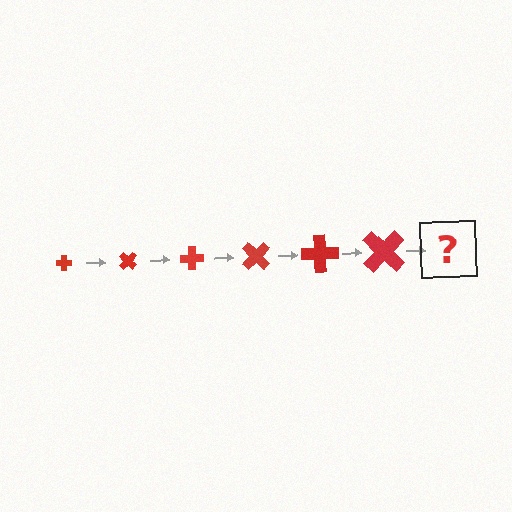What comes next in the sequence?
The next element should be a cross, larger than the previous one and rotated 270 degrees from the start.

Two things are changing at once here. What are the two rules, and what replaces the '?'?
The two rules are that the cross grows larger each step and it rotates 45 degrees each step. The '?' should be a cross, larger than the previous one and rotated 270 degrees from the start.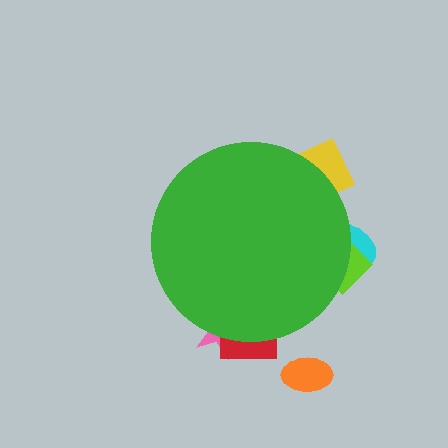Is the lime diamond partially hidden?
Yes, the lime diamond is partially hidden behind the green circle.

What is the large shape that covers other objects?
A green circle.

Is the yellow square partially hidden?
Yes, the yellow square is partially hidden behind the green circle.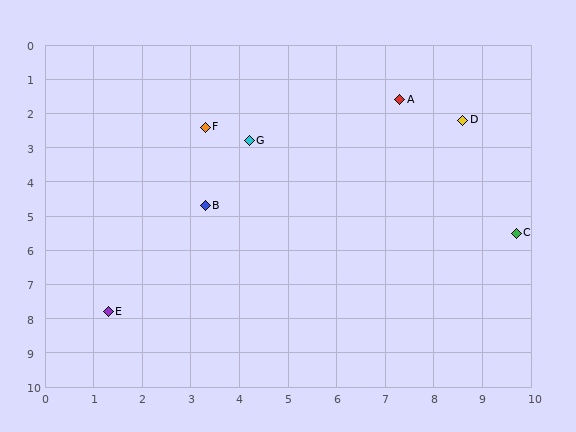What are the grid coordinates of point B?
Point B is at approximately (3.3, 4.7).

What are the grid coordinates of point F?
Point F is at approximately (3.3, 2.4).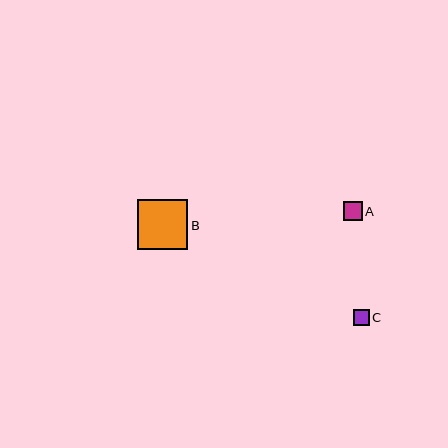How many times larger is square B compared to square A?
Square B is approximately 2.6 times the size of square A.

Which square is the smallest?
Square C is the smallest with a size of approximately 16 pixels.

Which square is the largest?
Square B is the largest with a size of approximately 50 pixels.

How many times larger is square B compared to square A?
Square B is approximately 2.6 times the size of square A.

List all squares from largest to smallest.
From largest to smallest: B, A, C.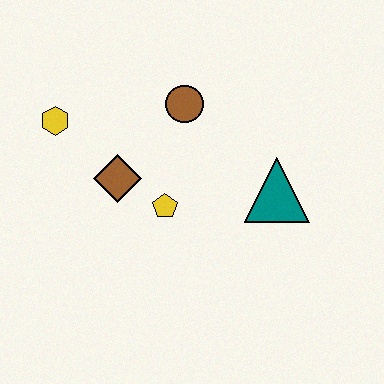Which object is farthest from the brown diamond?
The teal triangle is farthest from the brown diamond.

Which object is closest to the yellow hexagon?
The brown diamond is closest to the yellow hexagon.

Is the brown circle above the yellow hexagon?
Yes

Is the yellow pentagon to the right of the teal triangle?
No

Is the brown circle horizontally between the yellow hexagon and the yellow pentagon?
No